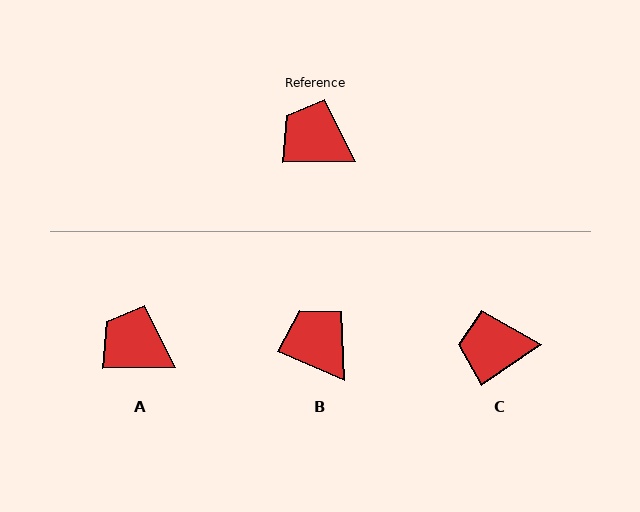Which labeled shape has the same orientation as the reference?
A.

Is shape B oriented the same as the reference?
No, it is off by about 24 degrees.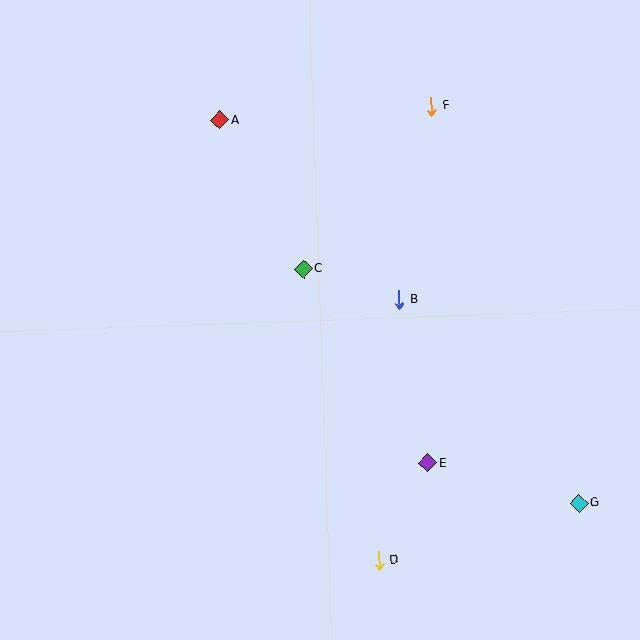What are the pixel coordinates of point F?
Point F is at (431, 106).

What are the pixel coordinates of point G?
Point G is at (579, 503).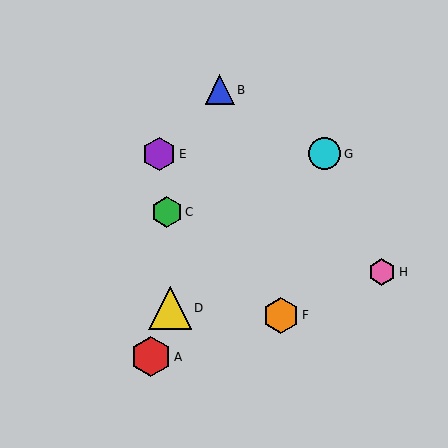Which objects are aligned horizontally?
Objects E, G are aligned horizontally.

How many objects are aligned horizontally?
2 objects (E, G) are aligned horizontally.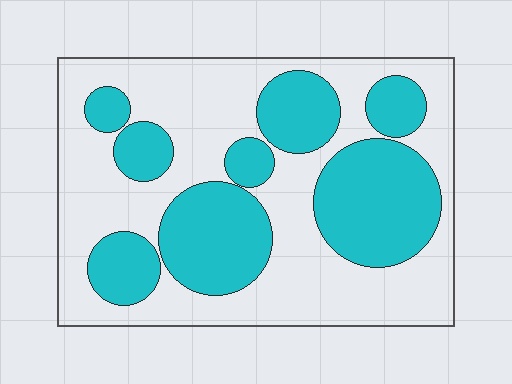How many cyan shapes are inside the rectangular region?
8.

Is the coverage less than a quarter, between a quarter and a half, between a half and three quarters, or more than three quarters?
Between a quarter and a half.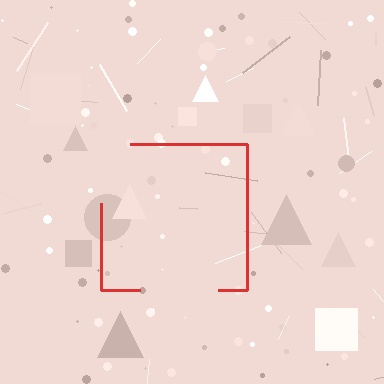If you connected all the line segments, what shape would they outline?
They would outline a square.